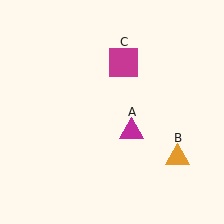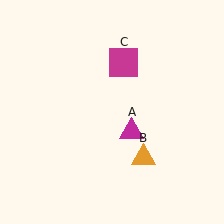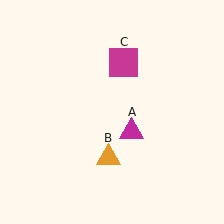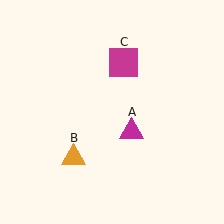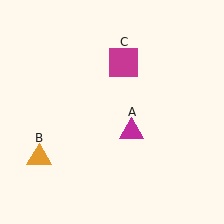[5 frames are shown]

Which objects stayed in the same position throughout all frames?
Magenta triangle (object A) and magenta square (object C) remained stationary.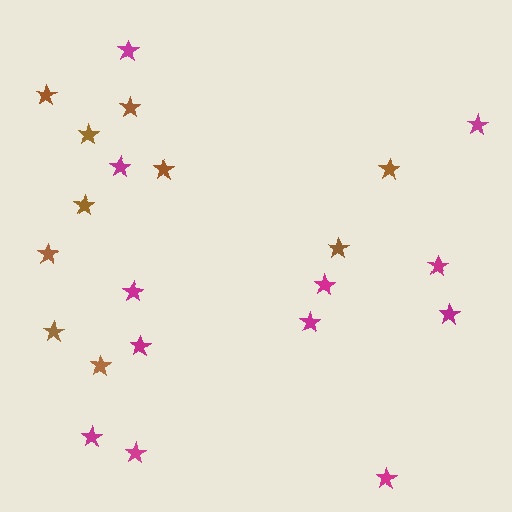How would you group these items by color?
There are 2 groups: one group of brown stars (10) and one group of magenta stars (12).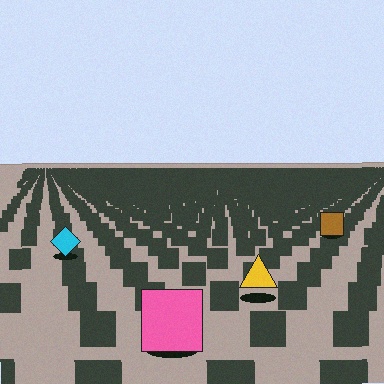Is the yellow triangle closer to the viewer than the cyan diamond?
Yes. The yellow triangle is closer — you can tell from the texture gradient: the ground texture is coarser near it.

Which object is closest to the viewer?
The pink square is closest. The texture marks near it are larger and more spread out.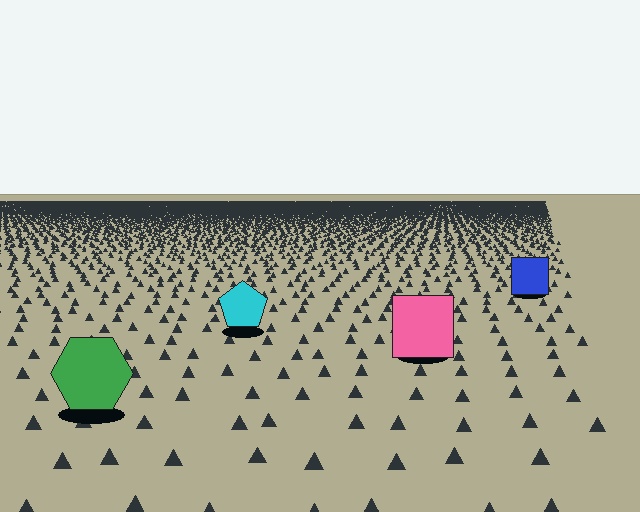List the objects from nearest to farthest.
From nearest to farthest: the green hexagon, the pink square, the cyan pentagon, the blue square.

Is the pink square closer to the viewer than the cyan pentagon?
Yes. The pink square is closer — you can tell from the texture gradient: the ground texture is coarser near it.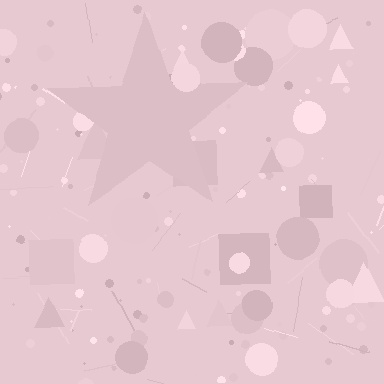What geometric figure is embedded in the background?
A star is embedded in the background.